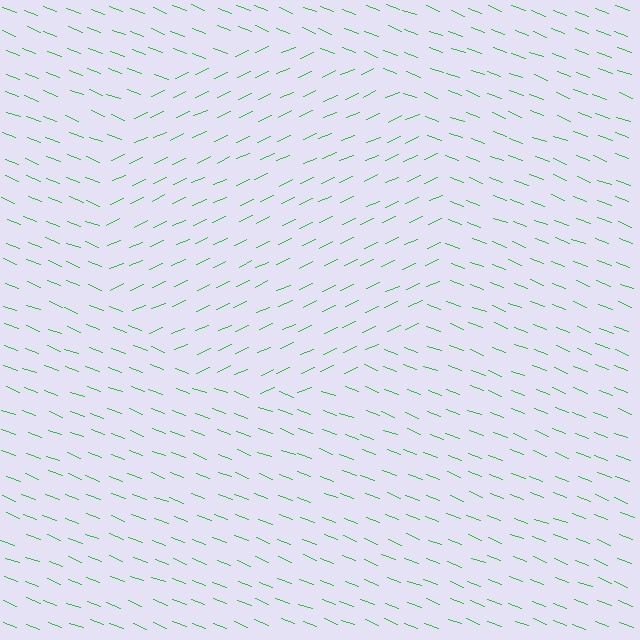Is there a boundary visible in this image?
Yes, there is a texture boundary formed by a change in line orientation.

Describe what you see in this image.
The image is filled with small green line segments. A circle region in the image has lines oriented differently from the surrounding lines, creating a visible texture boundary.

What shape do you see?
I see a circle.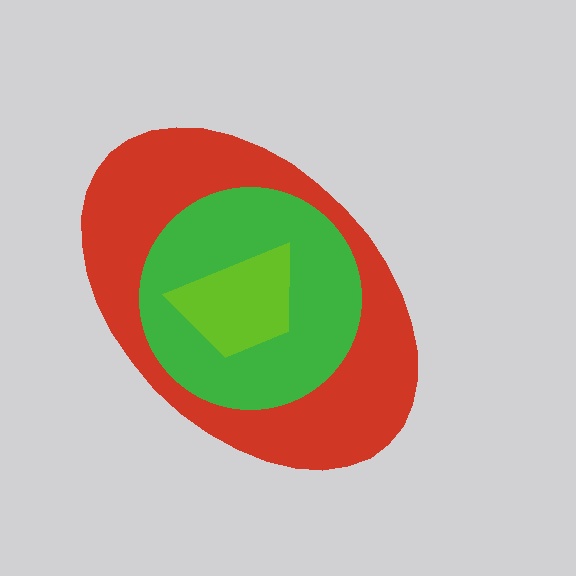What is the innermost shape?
The lime trapezoid.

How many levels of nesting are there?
3.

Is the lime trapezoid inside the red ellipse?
Yes.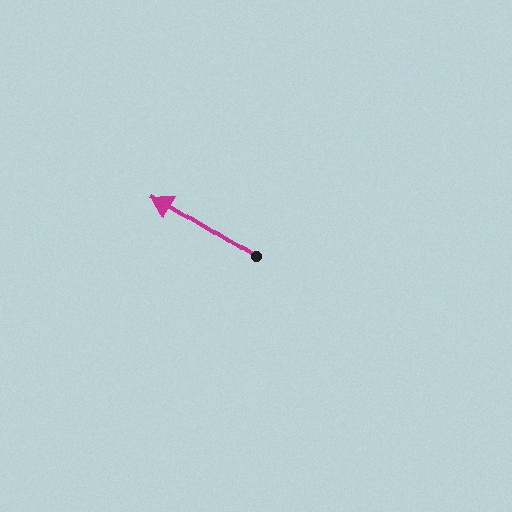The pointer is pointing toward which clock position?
Roughly 10 o'clock.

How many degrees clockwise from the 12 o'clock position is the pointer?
Approximately 301 degrees.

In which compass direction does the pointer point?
Northwest.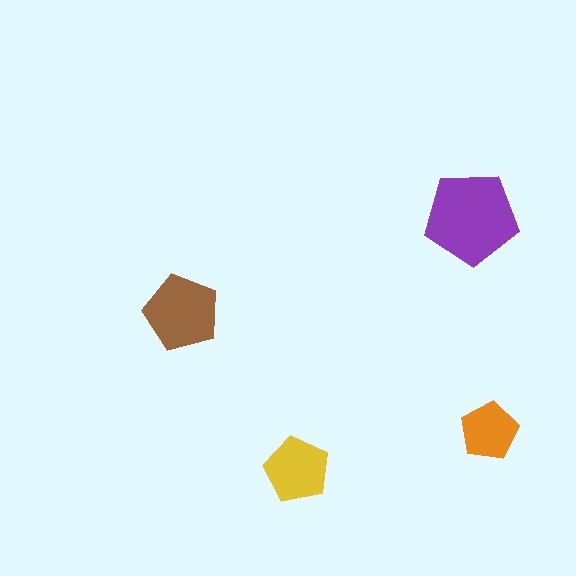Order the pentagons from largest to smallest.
the purple one, the brown one, the yellow one, the orange one.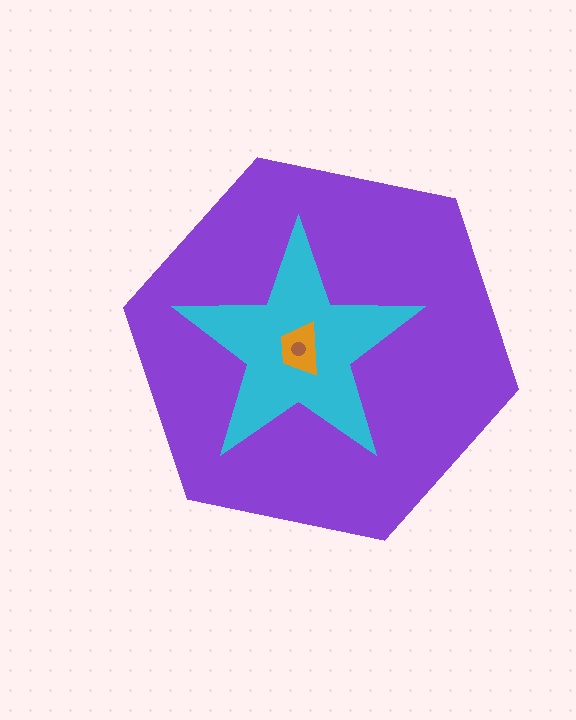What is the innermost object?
The brown circle.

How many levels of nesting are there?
4.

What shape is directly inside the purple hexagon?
The cyan star.